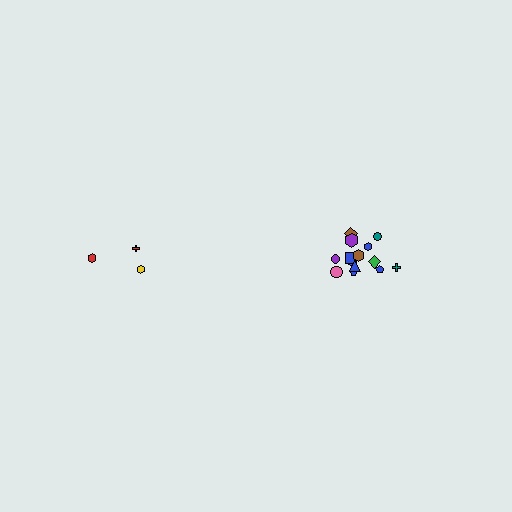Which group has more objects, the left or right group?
The right group.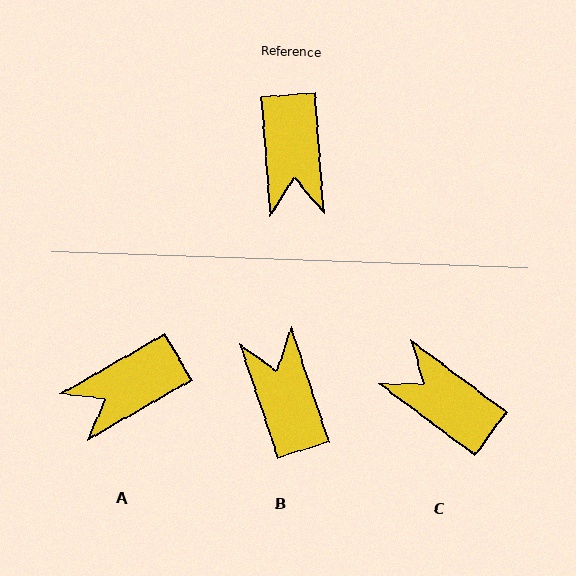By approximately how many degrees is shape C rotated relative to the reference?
Approximately 131 degrees clockwise.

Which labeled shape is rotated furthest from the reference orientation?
B, about 166 degrees away.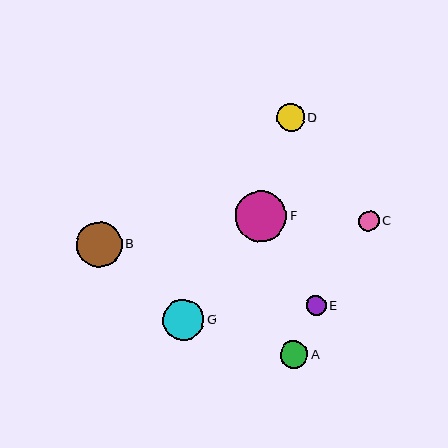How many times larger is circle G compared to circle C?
Circle G is approximately 2.0 times the size of circle C.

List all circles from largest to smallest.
From largest to smallest: F, B, G, D, A, C, E.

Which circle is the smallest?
Circle E is the smallest with a size of approximately 20 pixels.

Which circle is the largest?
Circle F is the largest with a size of approximately 51 pixels.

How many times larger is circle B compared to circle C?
Circle B is approximately 2.2 times the size of circle C.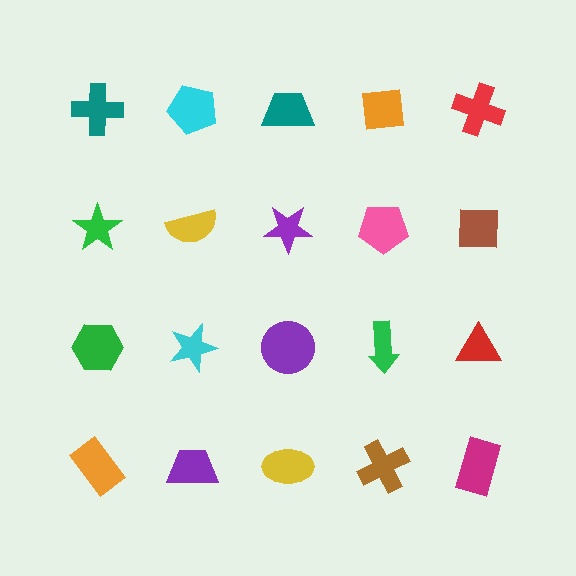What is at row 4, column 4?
A brown cross.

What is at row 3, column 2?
A cyan star.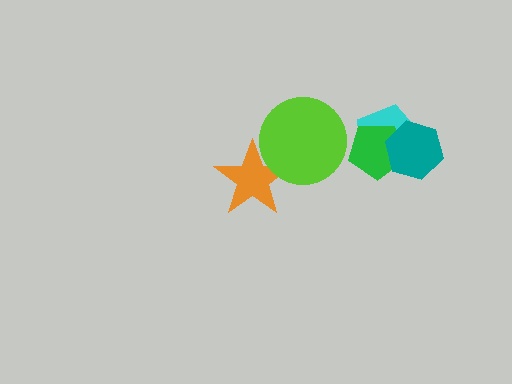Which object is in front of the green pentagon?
The teal hexagon is in front of the green pentagon.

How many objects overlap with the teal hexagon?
2 objects overlap with the teal hexagon.